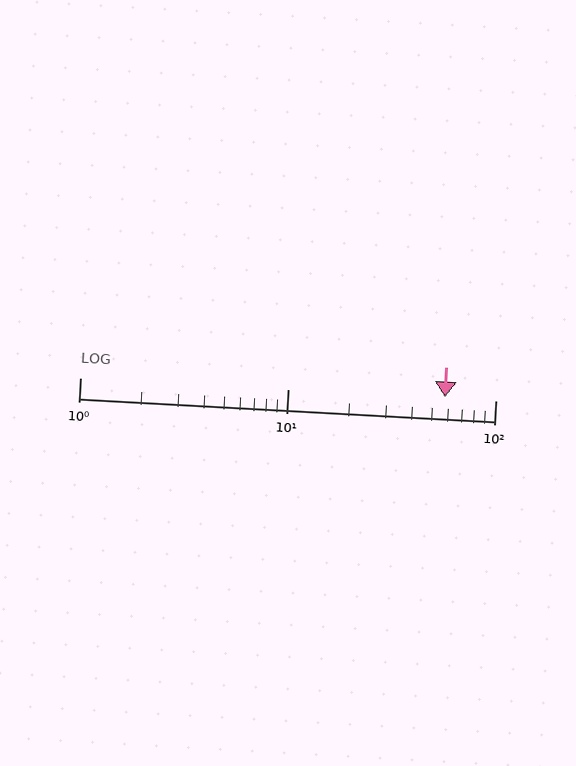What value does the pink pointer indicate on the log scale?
The pointer indicates approximately 57.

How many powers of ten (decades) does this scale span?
The scale spans 2 decades, from 1 to 100.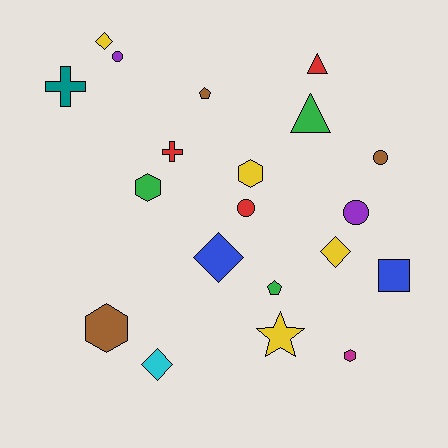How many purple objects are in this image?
There are 2 purple objects.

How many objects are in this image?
There are 20 objects.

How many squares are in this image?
There is 1 square.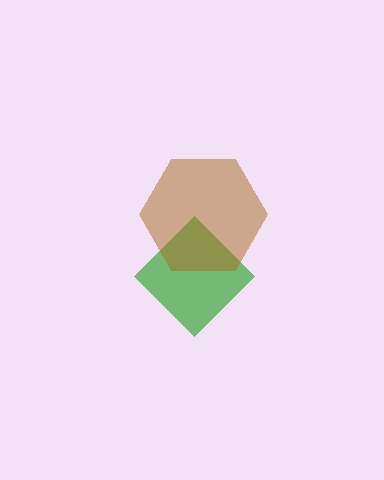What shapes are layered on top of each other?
The layered shapes are: a green diamond, a brown hexagon.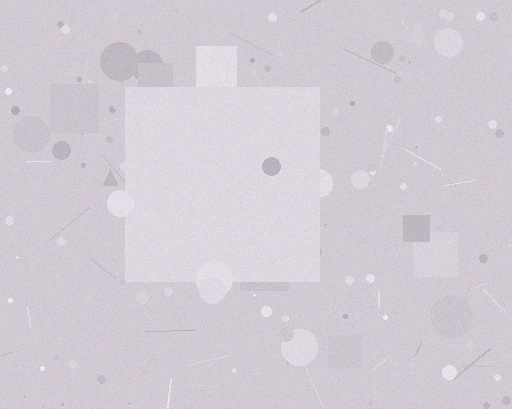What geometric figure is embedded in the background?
A square is embedded in the background.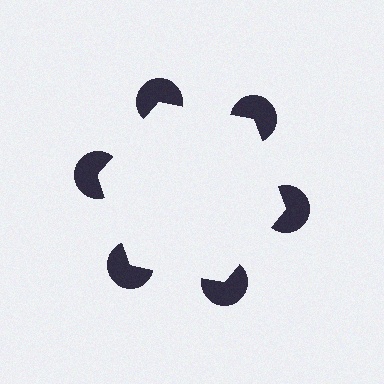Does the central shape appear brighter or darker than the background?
It typically appears slightly brighter than the background, even though no actual brightness change is drawn.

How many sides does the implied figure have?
6 sides.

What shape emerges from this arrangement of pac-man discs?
An illusory hexagon — its edges are inferred from the aligned wedge cuts in the pac-man discs, not physically drawn.